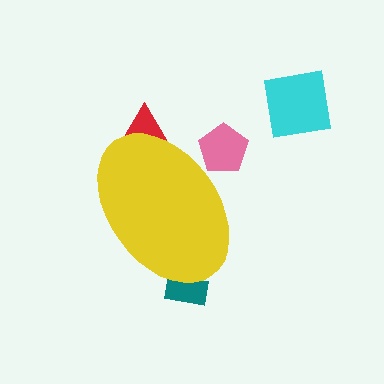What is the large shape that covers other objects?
A yellow ellipse.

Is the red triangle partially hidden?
Yes, the red triangle is partially hidden behind the yellow ellipse.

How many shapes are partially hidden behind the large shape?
3 shapes are partially hidden.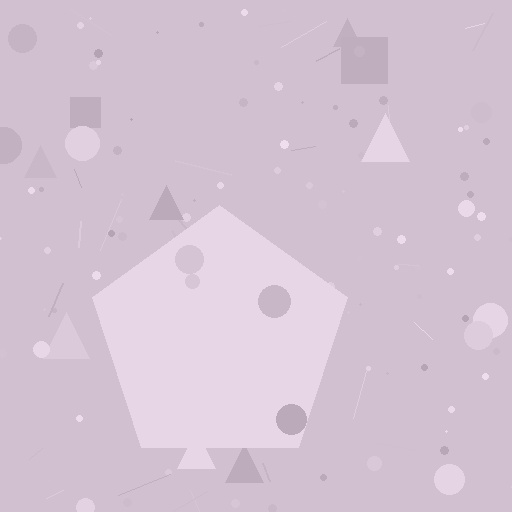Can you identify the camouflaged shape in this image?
The camouflaged shape is a pentagon.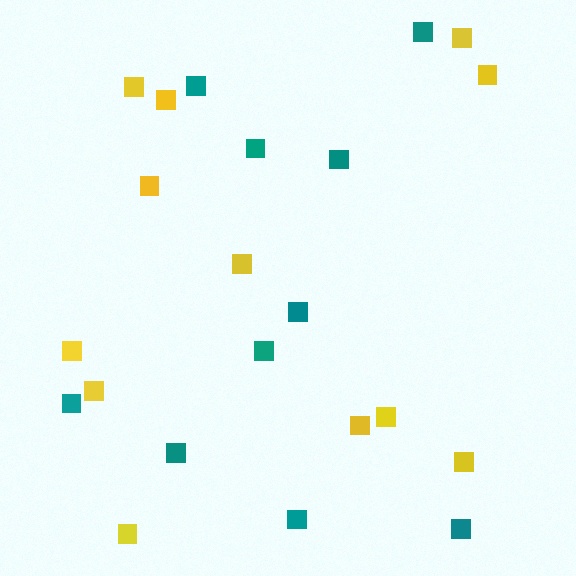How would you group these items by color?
There are 2 groups: one group of teal squares (10) and one group of yellow squares (12).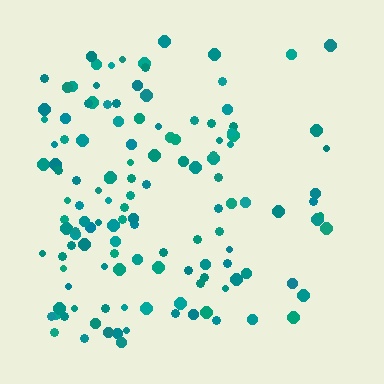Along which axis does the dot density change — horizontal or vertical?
Horizontal.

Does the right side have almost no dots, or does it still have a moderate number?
Still a moderate number, just noticeably fewer than the left.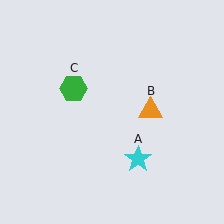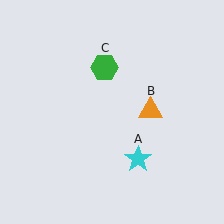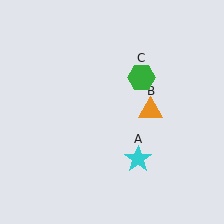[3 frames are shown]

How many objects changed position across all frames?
1 object changed position: green hexagon (object C).